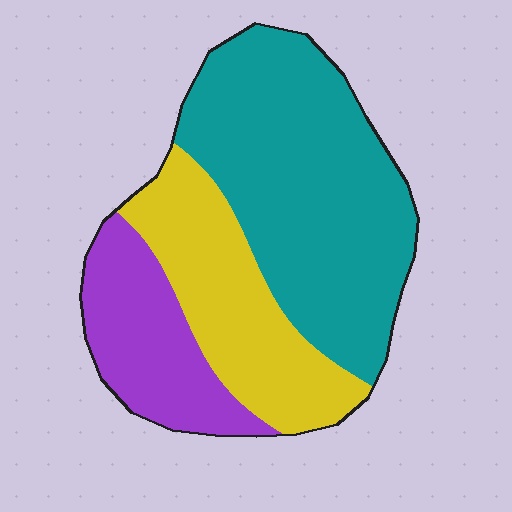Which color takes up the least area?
Purple, at roughly 20%.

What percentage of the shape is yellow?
Yellow takes up about one quarter (1/4) of the shape.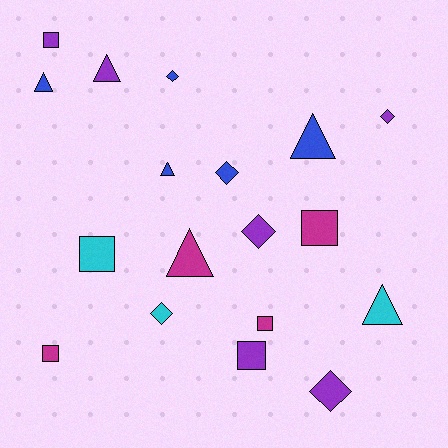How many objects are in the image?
There are 18 objects.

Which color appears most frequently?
Purple, with 6 objects.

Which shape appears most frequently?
Triangle, with 6 objects.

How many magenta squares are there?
There are 3 magenta squares.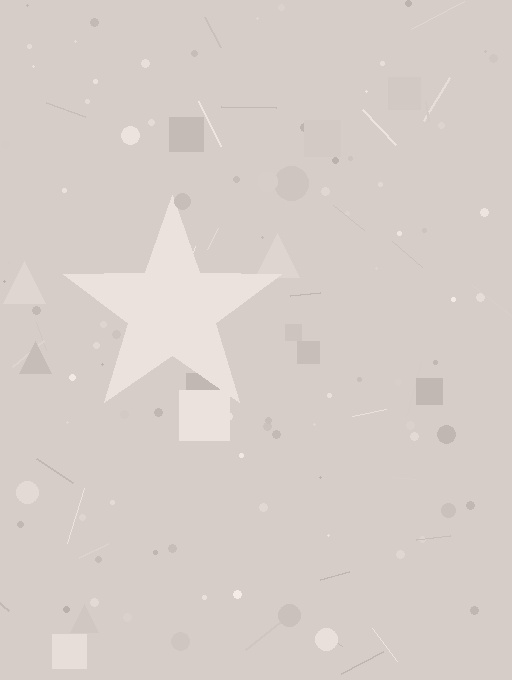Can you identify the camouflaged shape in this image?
The camouflaged shape is a star.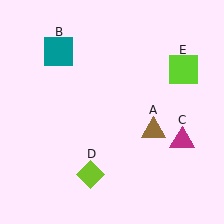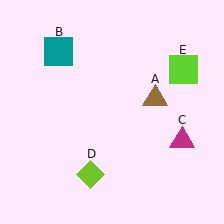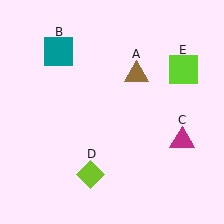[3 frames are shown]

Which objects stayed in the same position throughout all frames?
Teal square (object B) and magenta triangle (object C) and lime diamond (object D) and lime square (object E) remained stationary.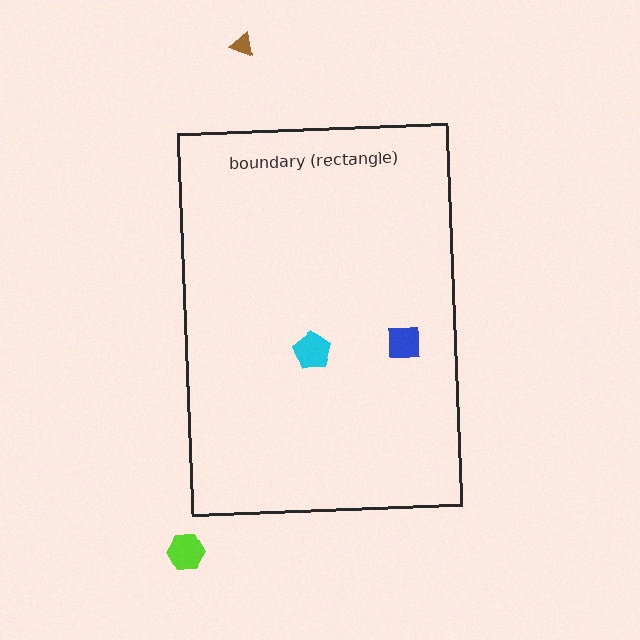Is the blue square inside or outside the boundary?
Inside.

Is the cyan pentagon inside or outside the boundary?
Inside.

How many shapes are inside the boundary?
2 inside, 2 outside.